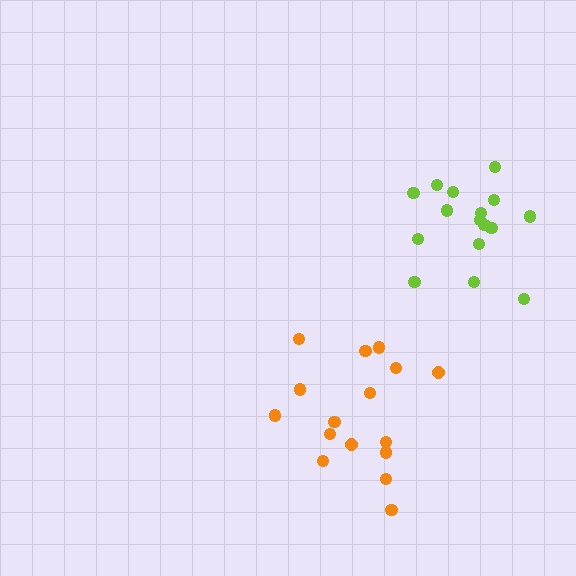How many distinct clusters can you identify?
There are 2 distinct clusters.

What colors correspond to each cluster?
The clusters are colored: lime, orange.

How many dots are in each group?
Group 1: 16 dots, Group 2: 16 dots (32 total).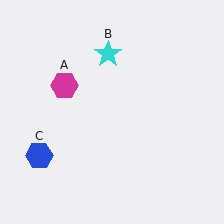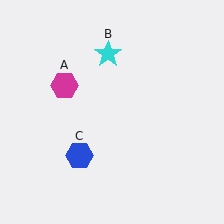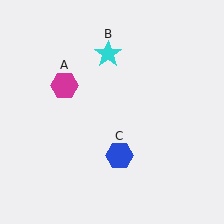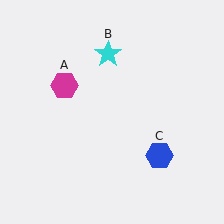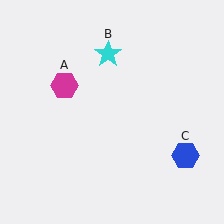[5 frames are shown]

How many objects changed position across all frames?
1 object changed position: blue hexagon (object C).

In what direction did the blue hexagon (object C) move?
The blue hexagon (object C) moved right.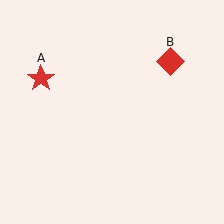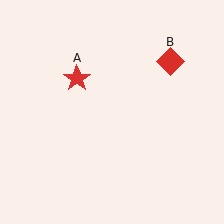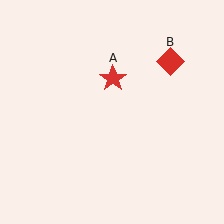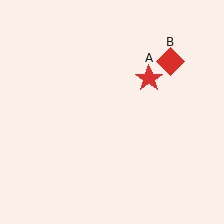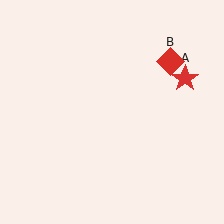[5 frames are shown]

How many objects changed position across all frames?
1 object changed position: red star (object A).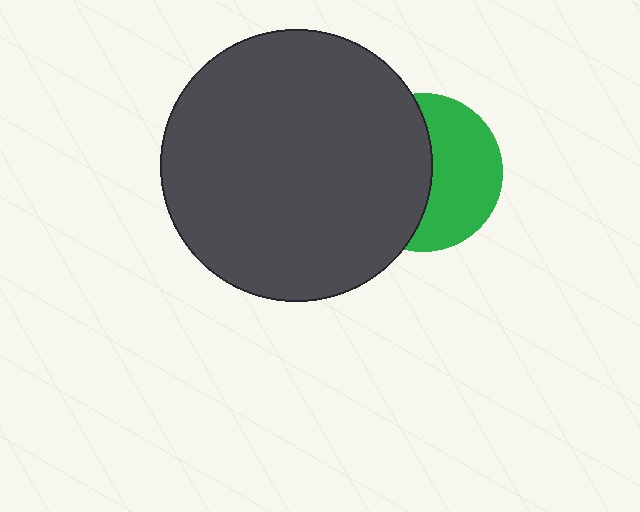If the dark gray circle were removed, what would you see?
You would see the complete green circle.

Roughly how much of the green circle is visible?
About half of it is visible (roughly 49%).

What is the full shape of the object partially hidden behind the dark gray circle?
The partially hidden object is a green circle.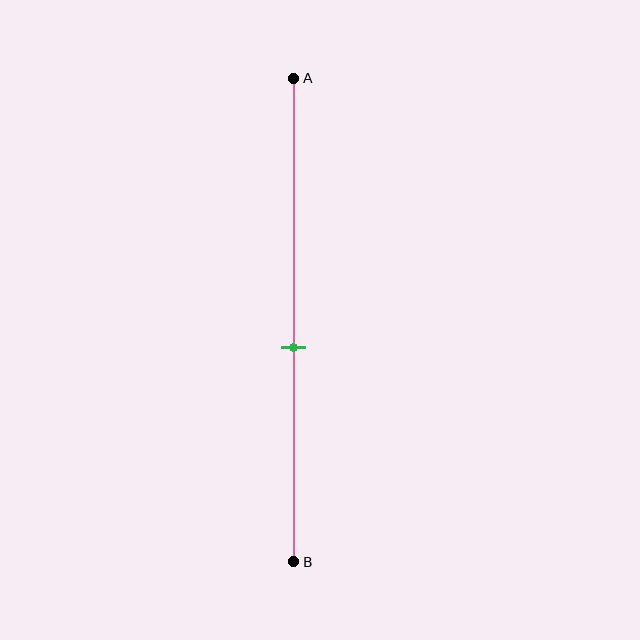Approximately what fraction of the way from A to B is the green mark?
The green mark is approximately 55% of the way from A to B.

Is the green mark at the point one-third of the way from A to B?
No, the mark is at about 55% from A, not at the 33% one-third point.